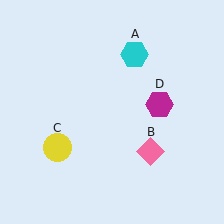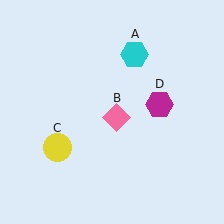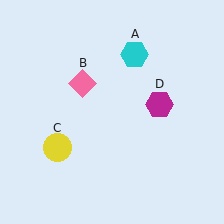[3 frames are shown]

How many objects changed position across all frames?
1 object changed position: pink diamond (object B).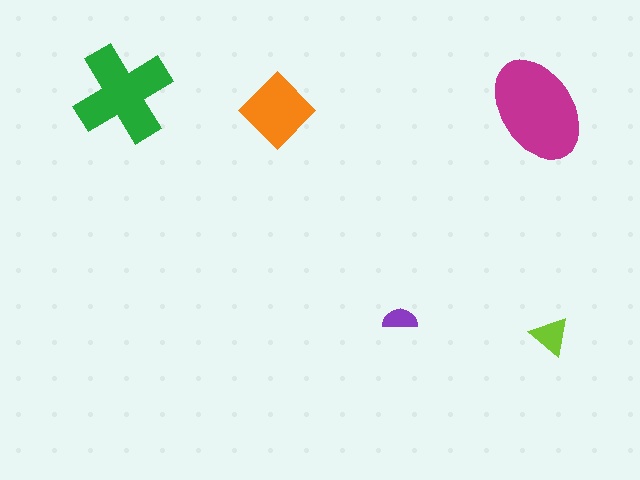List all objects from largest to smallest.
The magenta ellipse, the green cross, the orange diamond, the lime triangle, the purple semicircle.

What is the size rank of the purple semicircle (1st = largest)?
5th.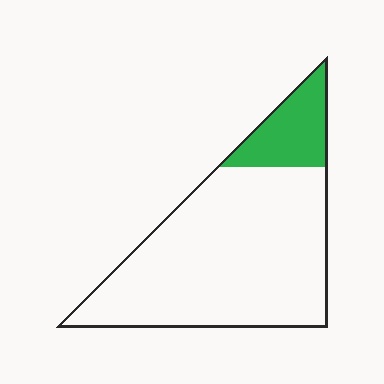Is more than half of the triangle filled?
No.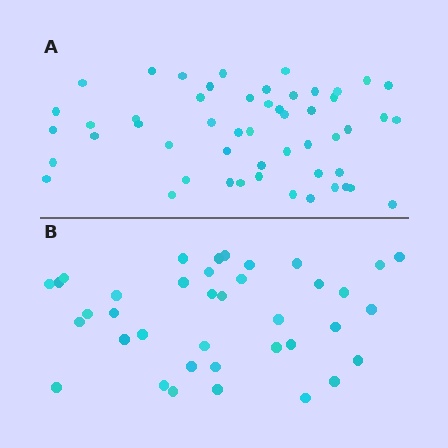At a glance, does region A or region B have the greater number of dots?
Region A (the top region) has more dots.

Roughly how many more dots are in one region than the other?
Region A has approximately 15 more dots than region B.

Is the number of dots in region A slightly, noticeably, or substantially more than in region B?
Region A has noticeably more, but not dramatically so. The ratio is roughly 1.4 to 1.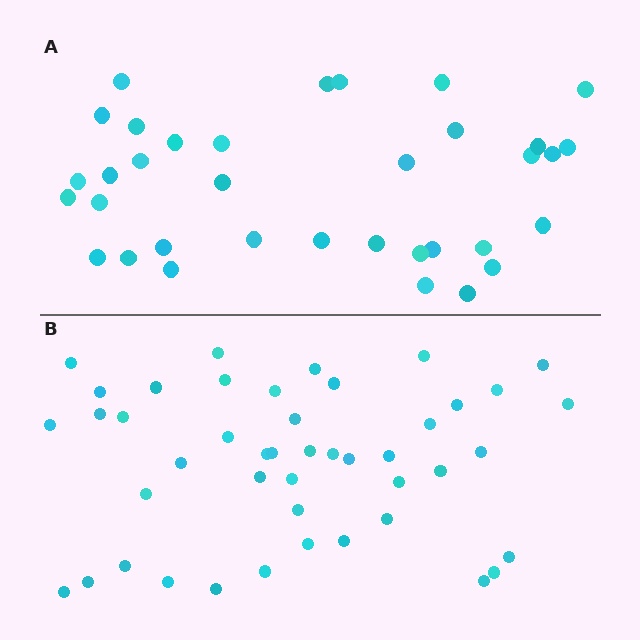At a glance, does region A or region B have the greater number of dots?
Region B (the bottom region) has more dots.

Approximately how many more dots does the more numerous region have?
Region B has roughly 10 or so more dots than region A.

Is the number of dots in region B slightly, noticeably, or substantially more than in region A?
Region B has noticeably more, but not dramatically so. The ratio is roughly 1.3 to 1.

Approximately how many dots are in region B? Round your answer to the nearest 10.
About 40 dots. (The exact count is 45, which rounds to 40.)